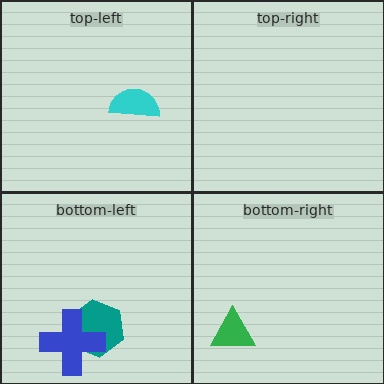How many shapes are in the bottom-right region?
1.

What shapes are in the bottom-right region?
The green triangle.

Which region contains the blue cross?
The bottom-left region.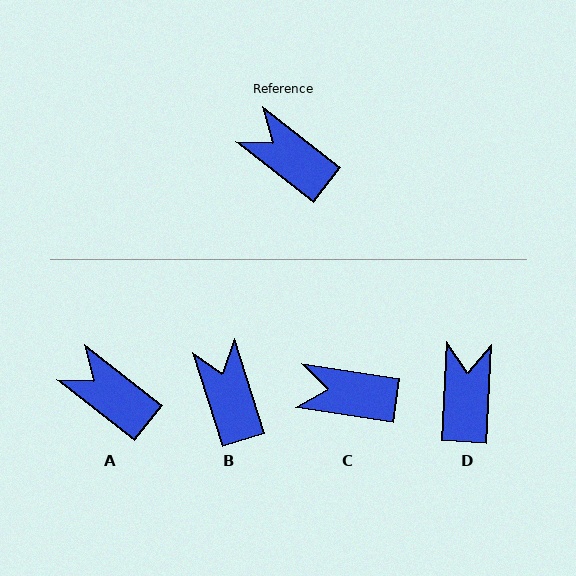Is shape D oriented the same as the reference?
No, it is off by about 55 degrees.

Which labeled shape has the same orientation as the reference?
A.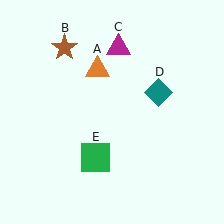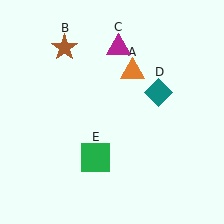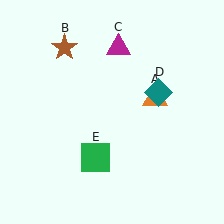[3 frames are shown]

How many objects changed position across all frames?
1 object changed position: orange triangle (object A).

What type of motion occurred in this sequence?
The orange triangle (object A) rotated clockwise around the center of the scene.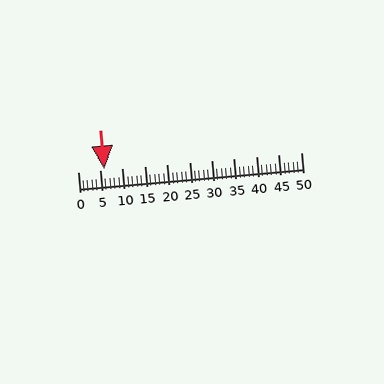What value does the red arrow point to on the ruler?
The red arrow points to approximately 6.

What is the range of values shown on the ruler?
The ruler shows values from 0 to 50.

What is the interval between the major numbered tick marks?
The major tick marks are spaced 5 units apart.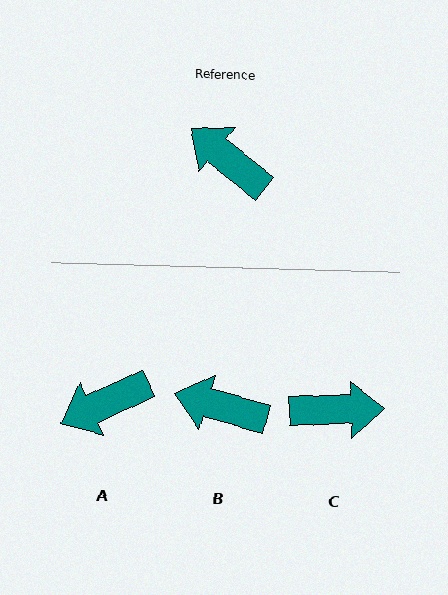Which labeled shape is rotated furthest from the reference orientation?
C, about 139 degrees away.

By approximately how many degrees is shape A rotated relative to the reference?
Approximately 63 degrees counter-clockwise.